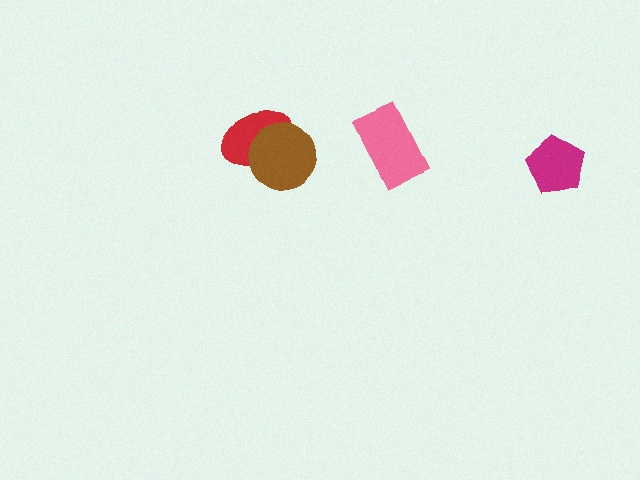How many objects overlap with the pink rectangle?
0 objects overlap with the pink rectangle.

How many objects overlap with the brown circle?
1 object overlaps with the brown circle.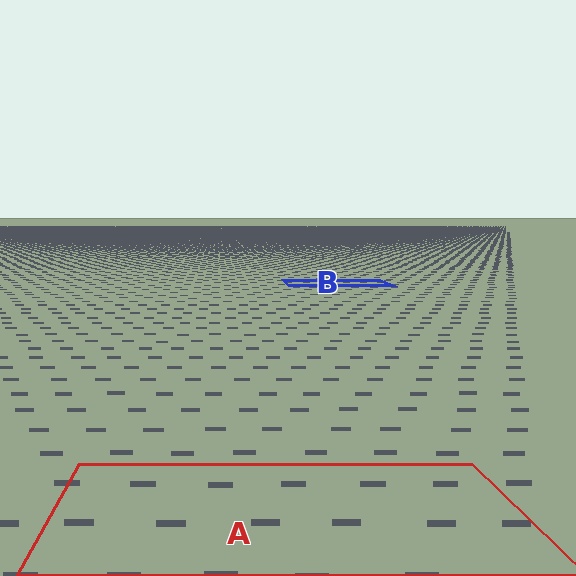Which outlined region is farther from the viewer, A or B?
Region B is farther from the viewer — the texture elements inside it appear smaller and more densely packed.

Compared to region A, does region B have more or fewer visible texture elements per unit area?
Region B has more texture elements per unit area — they are packed more densely because it is farther away.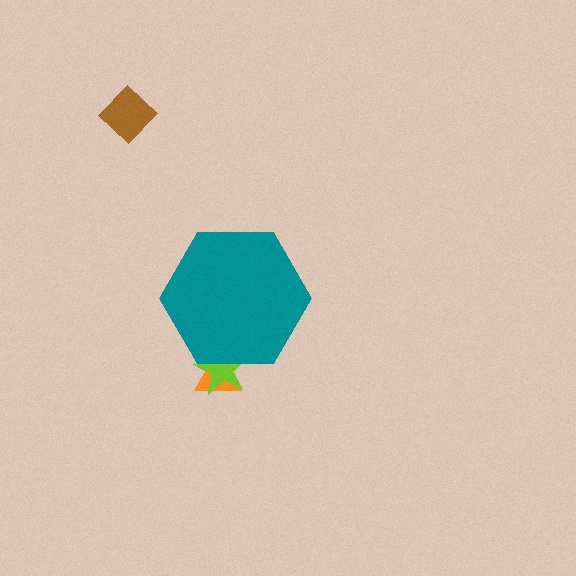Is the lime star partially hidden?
Yes, the lime star is partially hidden behind the teal hexagon.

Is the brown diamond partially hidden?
No, the brown diamond is fully visible.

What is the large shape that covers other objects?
A teal hexagon.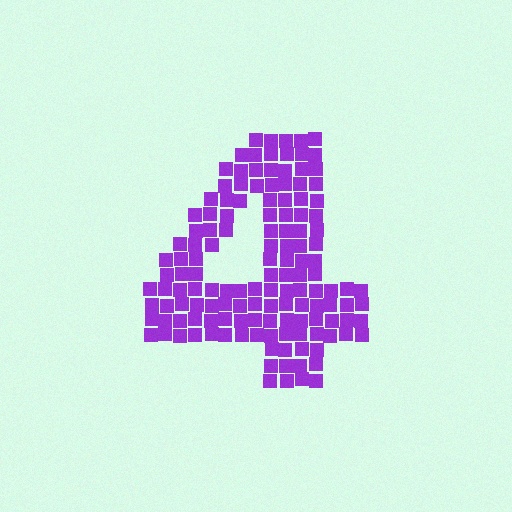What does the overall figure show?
The overall figure shows the digit 4.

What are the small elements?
The small elements are squares.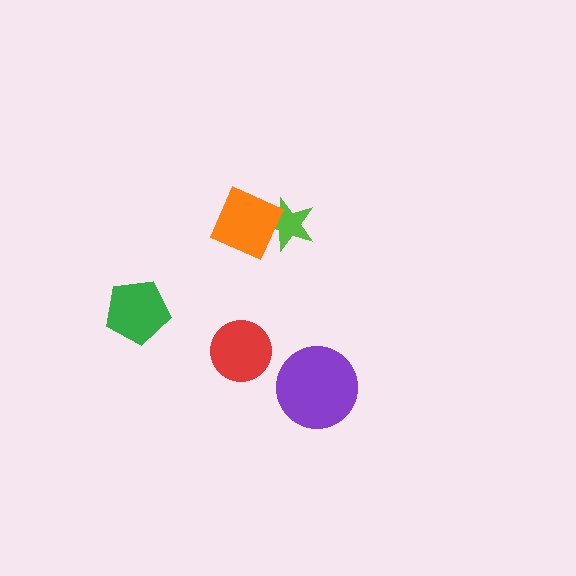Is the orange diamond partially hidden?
No, no other shape covers it.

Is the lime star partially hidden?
Yes, it is partially covered by another shape.